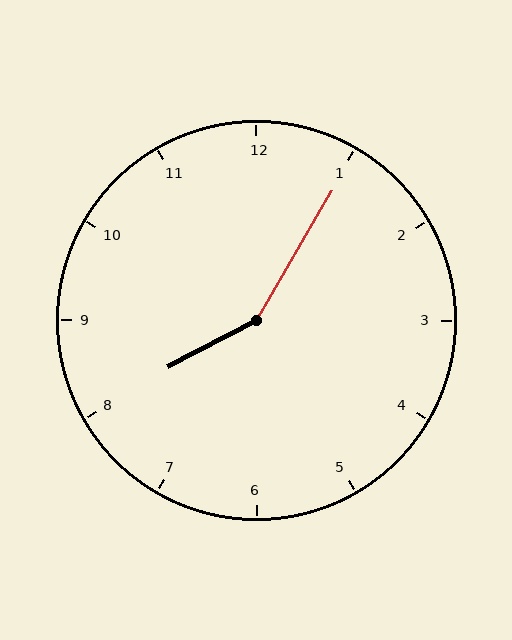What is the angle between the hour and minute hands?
Approximately 148 degrees.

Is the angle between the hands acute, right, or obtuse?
It is obtuse.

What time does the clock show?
8:05.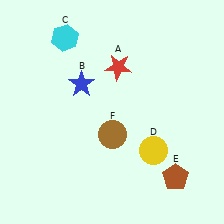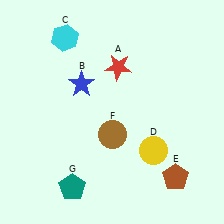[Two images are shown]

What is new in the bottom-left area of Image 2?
A teal pentagon (G) was added in the bottom-left area of Image 2.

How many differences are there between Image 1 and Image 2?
There is 1 difference between the two images.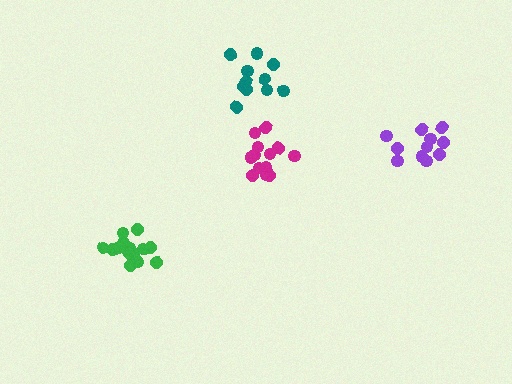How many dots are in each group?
Group 1: 11 dots, Group 2: 17 dots, Group 3: 11 dots, Group 4: 13 dots (52 total).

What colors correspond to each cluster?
The clusters are colored: teal, green, purple, magenta.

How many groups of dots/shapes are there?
There are 4 groups.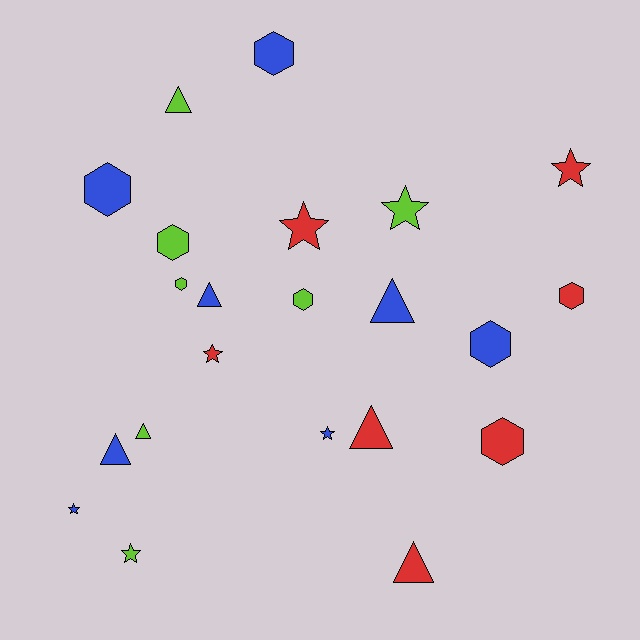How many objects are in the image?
There are 22 objects.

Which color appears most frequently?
Blue, with 8 objects.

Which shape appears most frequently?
Hexagon, with 8 objects.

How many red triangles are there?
There are 2 red triangles.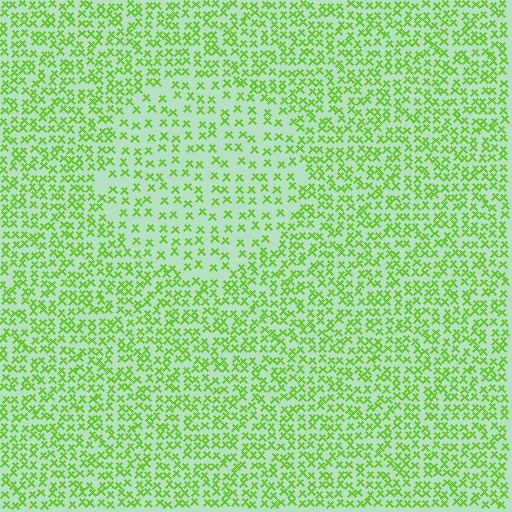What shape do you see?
I see a circle.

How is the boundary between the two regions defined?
The boundary is defined by a change in element density (approximately 1.8x ratio). All elements are the same color, size, and shape.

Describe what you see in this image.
The image contains small lime elements arranged at two different densities. A circle-shaped region is visible where the elements are less densely packed than the surrounding area.